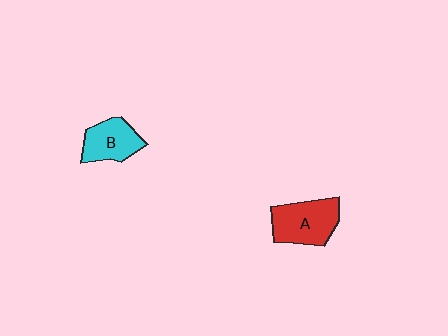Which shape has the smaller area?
Shape B (cyan).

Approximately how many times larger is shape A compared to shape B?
Approximately 1.3 times.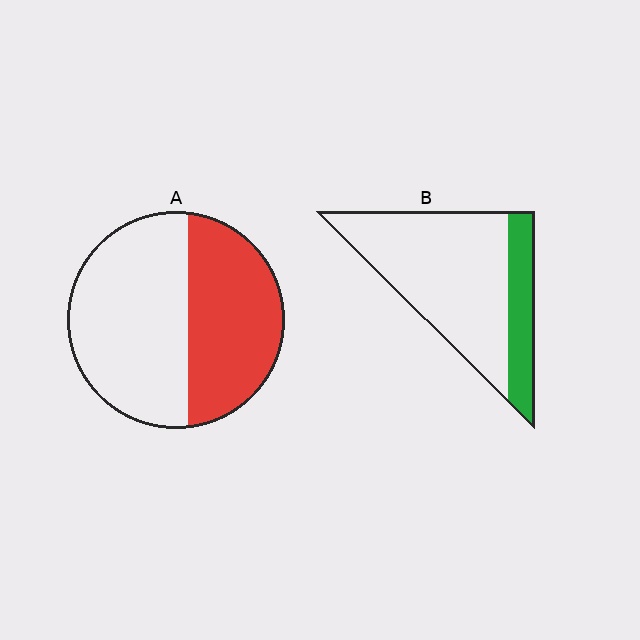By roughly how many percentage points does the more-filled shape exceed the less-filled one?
By roughly 20 percentage points (A over B).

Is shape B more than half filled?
No.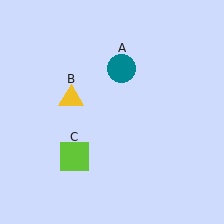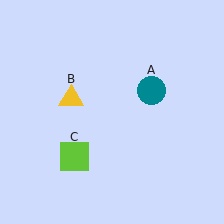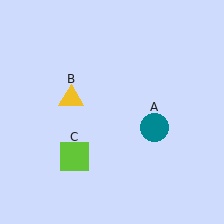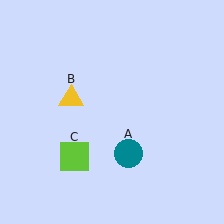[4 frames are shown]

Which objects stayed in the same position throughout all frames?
Yellow triangle (object B) and lime square (object C) remained stationary.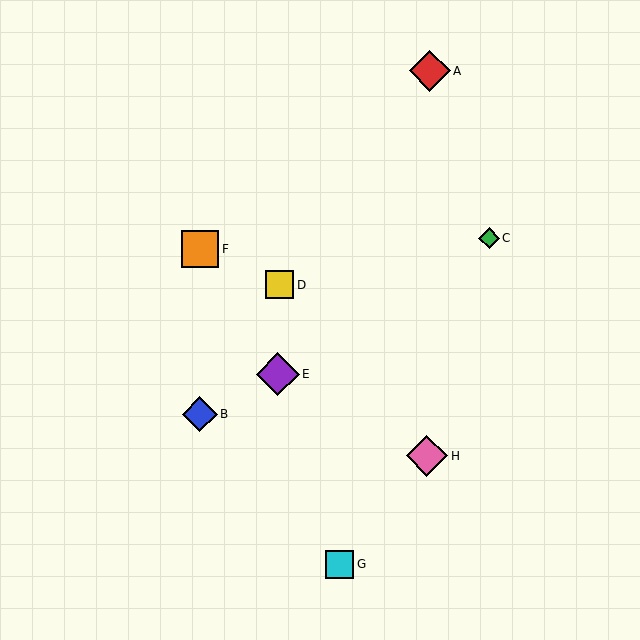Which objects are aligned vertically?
Objects B, F are aligned vertically.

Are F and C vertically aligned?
No, F is at x≈200 and C is at x≈489.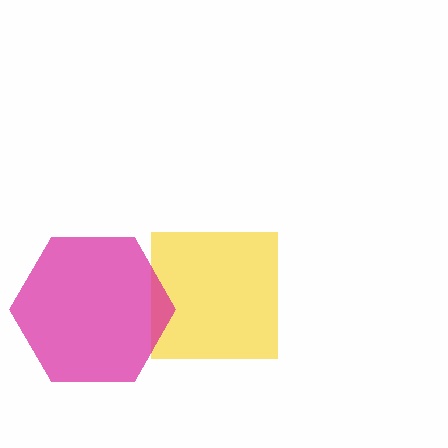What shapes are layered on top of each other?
The layered shapes are: a yellow square, a magenta hexagon.